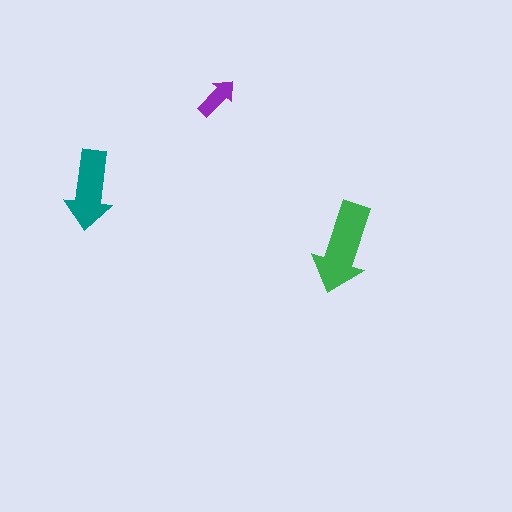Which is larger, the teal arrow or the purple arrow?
The teal one.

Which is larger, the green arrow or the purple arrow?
The green one.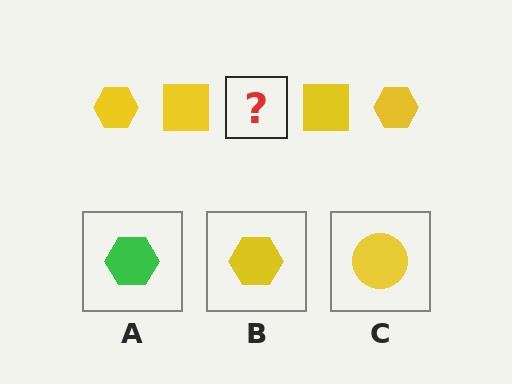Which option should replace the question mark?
Option B.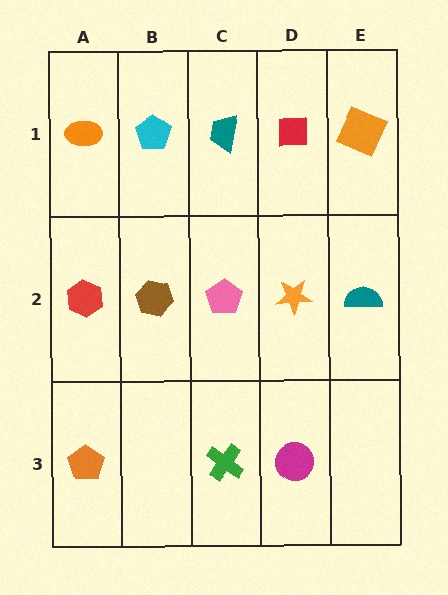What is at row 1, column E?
An orange square.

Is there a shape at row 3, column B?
No, that cell is empty.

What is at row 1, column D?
A red square.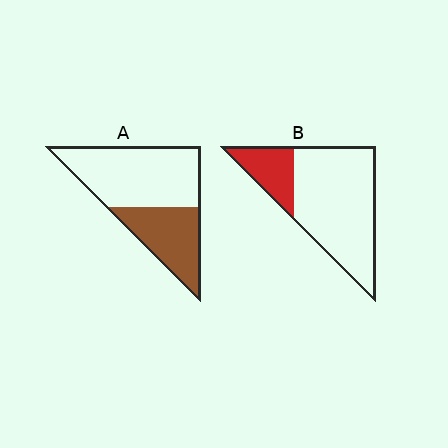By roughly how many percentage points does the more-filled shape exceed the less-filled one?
By roughly 15 percentage points (A over B).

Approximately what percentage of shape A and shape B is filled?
A is approximately 35% and B is approximately 25%.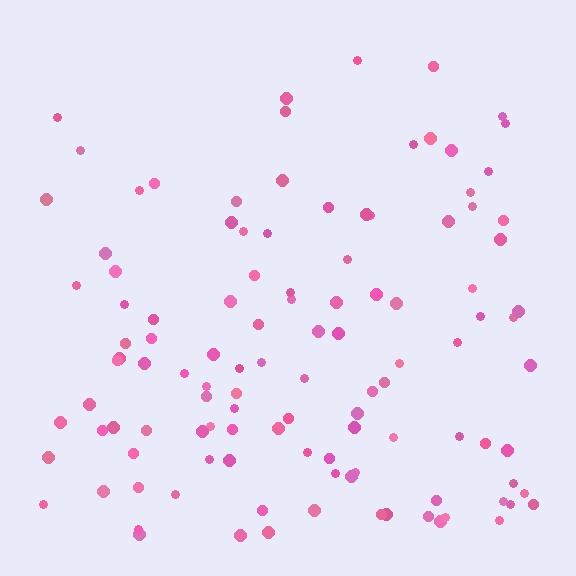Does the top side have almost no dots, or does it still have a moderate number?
Still a moderate number, just noticeably fewer than the bottom.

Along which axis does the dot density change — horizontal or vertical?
Vertical.